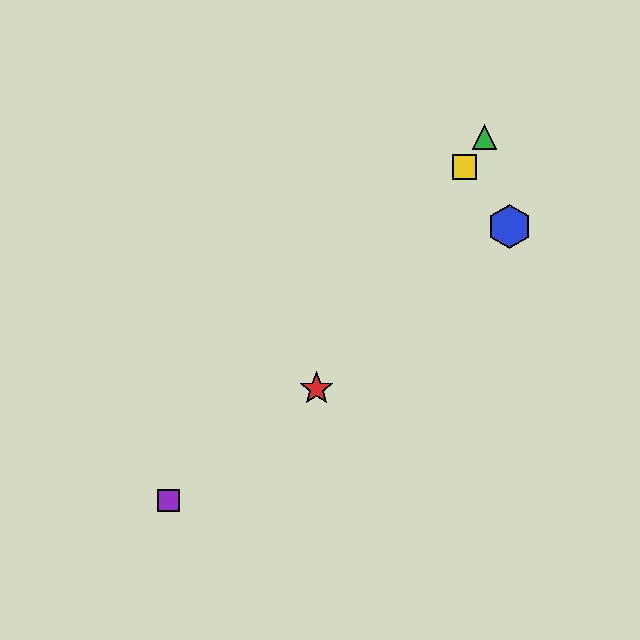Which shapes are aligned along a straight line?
The red star, the green triangle, the yellow square are aligned along a straight line.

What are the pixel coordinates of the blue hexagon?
The blue hexagon is at (509, 226).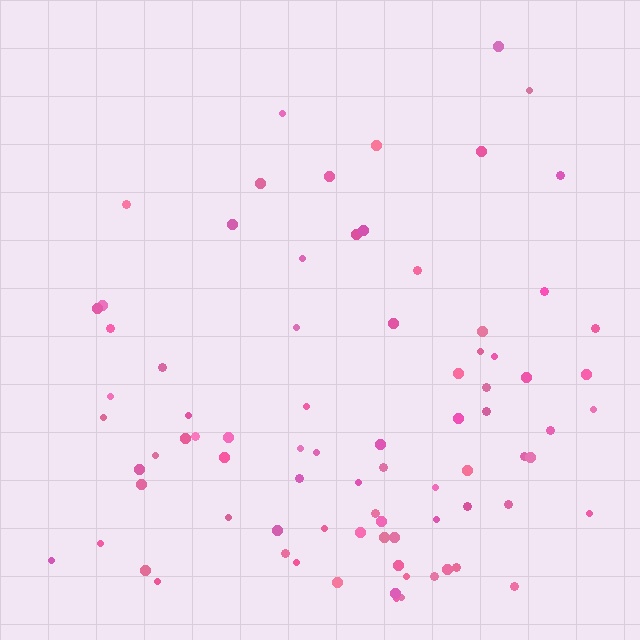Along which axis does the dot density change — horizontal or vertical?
Vertical.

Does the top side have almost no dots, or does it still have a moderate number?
Still a moderate number, just noticeably fewer than the bottom.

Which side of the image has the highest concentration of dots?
The bottom.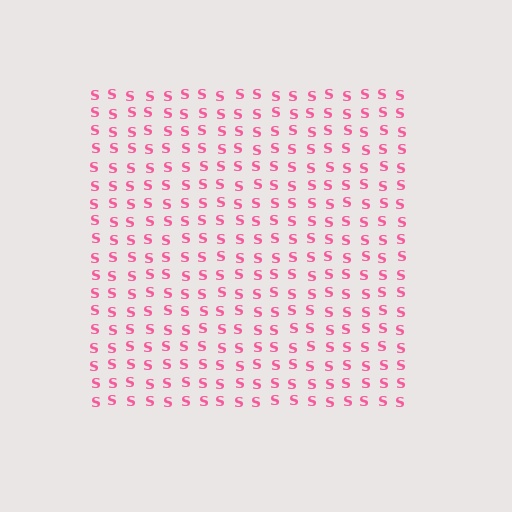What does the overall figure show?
The overall figure shows a square.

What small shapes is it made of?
It is made of small letter S's.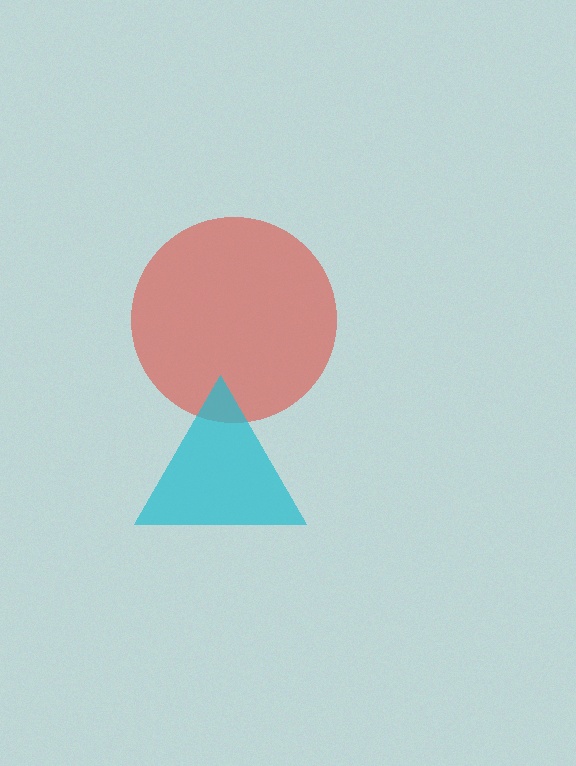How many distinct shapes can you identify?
There are 2 distinct shapes: a red circle, a cyan triangle.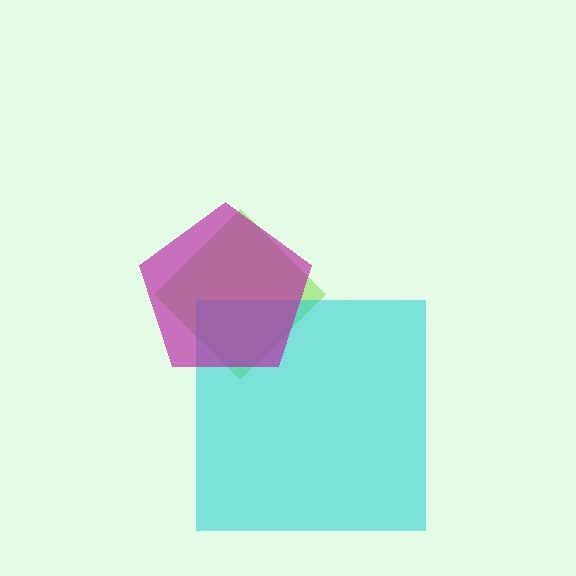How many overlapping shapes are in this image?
There are 3 overlapping shapes in the image.